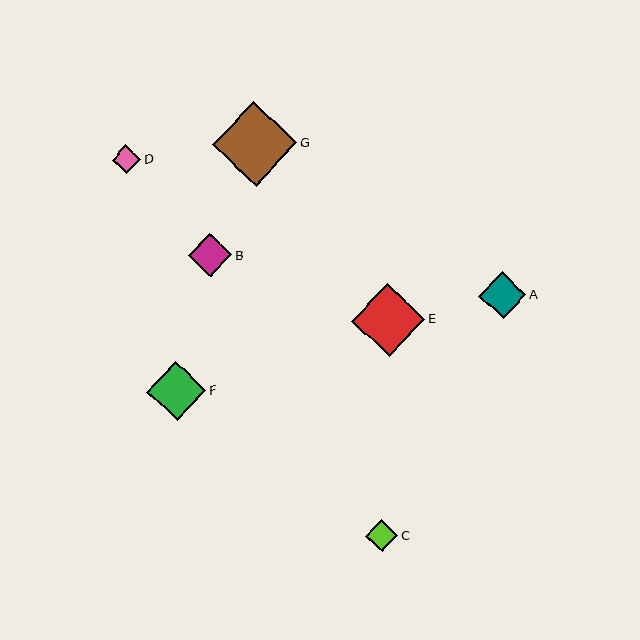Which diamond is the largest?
Diamond G is the largest with a size of approximately 84 pixels.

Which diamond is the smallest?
Diamond D is the smallest with a size of approximately 28 pixels.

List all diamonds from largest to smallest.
From largest to smallest: G, E, F, A, B, C, D.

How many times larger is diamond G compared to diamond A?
Diamond G is approximately 1.8 times the size of diamond A.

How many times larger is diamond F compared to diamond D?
Diamond F is approximately 2.1 times the size of diamond D.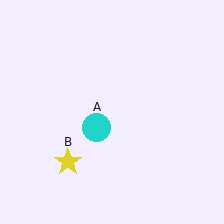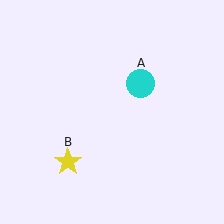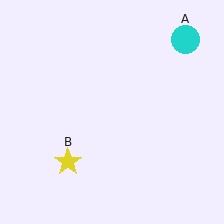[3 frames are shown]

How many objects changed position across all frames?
1 object changed position: cyan circle (object A).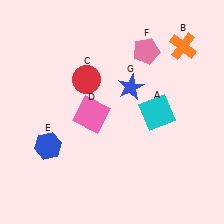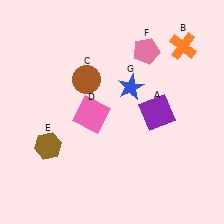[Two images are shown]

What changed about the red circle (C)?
In Image 1, C is red. In Image 2, it changed to brown.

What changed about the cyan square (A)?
In Image 1, A is cyan. In Image 2, it changed to purple.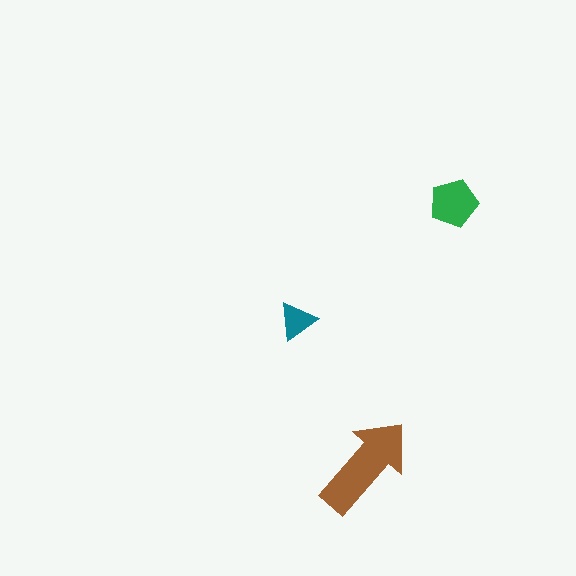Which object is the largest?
The brown arrow.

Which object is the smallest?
The teal triangle.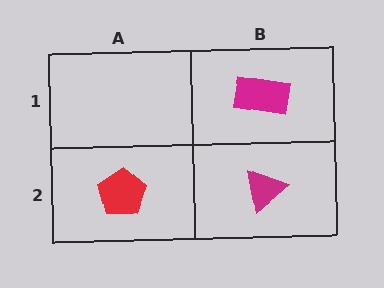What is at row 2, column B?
A magenta triangle.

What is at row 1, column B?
A magenta rectangle.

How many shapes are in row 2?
2 shapes.